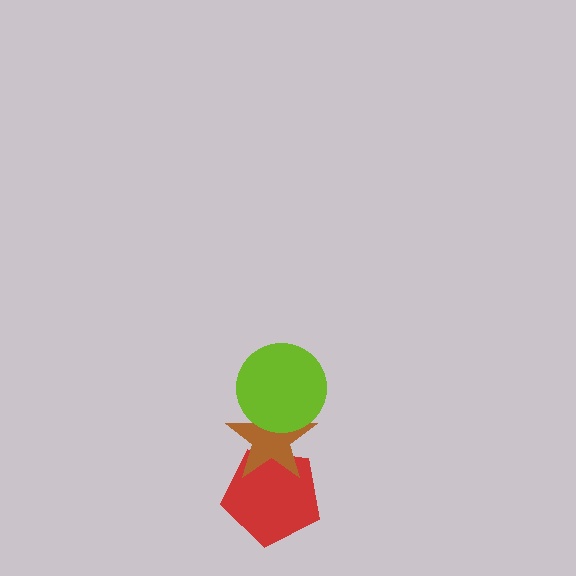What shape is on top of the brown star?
The lime circle is on top of the brown star.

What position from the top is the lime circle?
The lime circle is 1st from the top.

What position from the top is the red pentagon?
The red pentagon is 3rd from the top.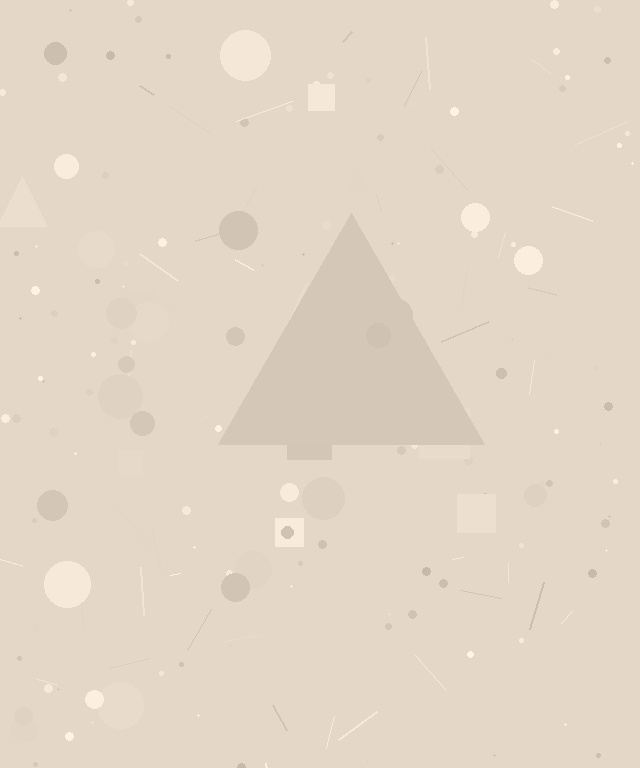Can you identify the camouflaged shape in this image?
The camouflaged shape is a triangle.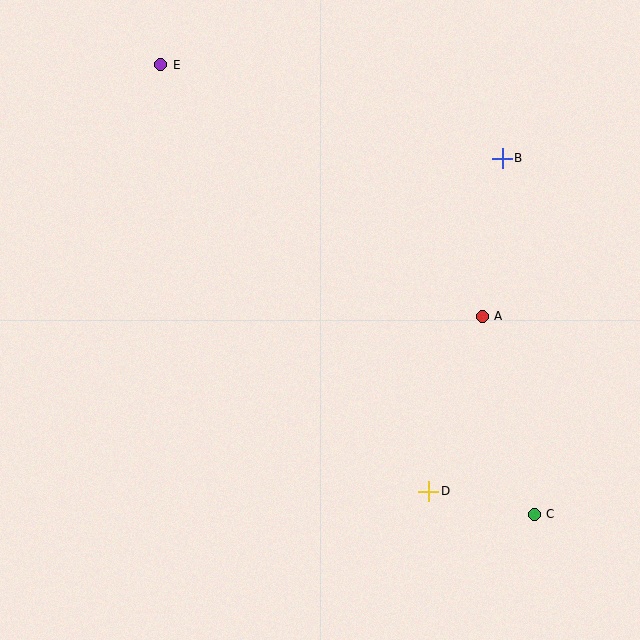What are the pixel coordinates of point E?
Point E is at (161, 65).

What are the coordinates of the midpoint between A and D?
The midpoint between A and D is at (455, 404).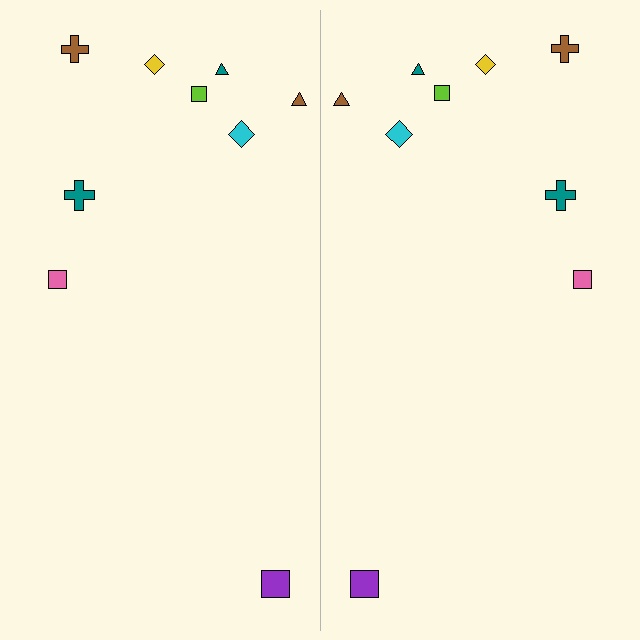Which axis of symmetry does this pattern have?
The pattern has a vertical axis of symmetry running through the center of the image.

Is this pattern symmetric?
Yes, this pattern has bilateral (reflection) symmetry.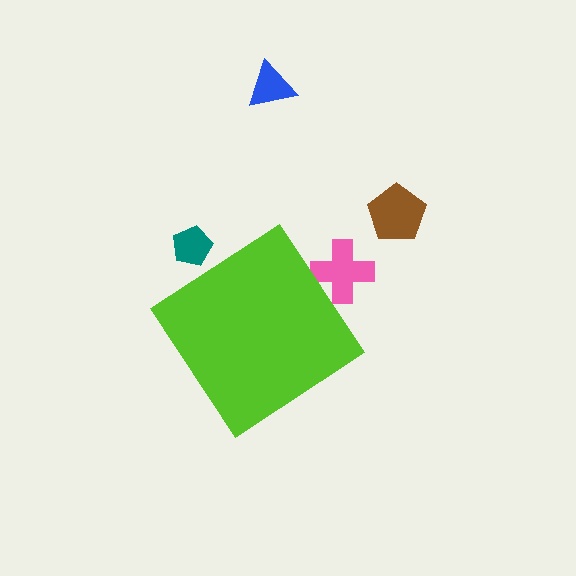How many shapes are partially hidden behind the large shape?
2 shapes are partially hidden.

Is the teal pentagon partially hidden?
Yes, the teal pentagon is partially hidden behind the lime diamond.